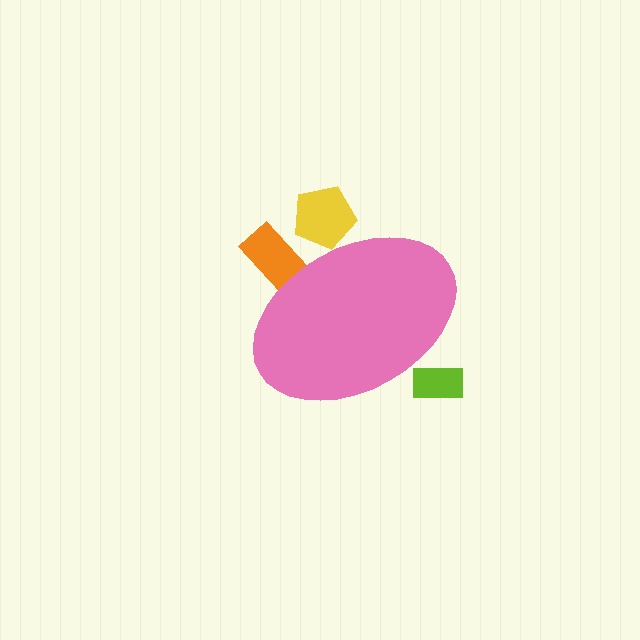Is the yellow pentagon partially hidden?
Yes, the yellow pentagon is partially hidden behind the pink ellipse.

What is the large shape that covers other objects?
A pink ellipse.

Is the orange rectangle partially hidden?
Yes, the orange rectangle is partially hidden behind the pink ellipse.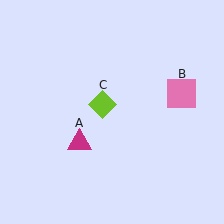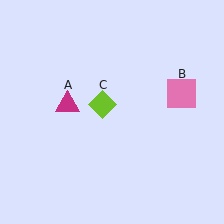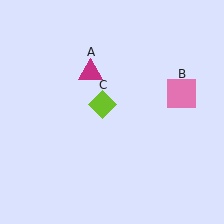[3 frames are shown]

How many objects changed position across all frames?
1 object changed position: magenta triangle (object A).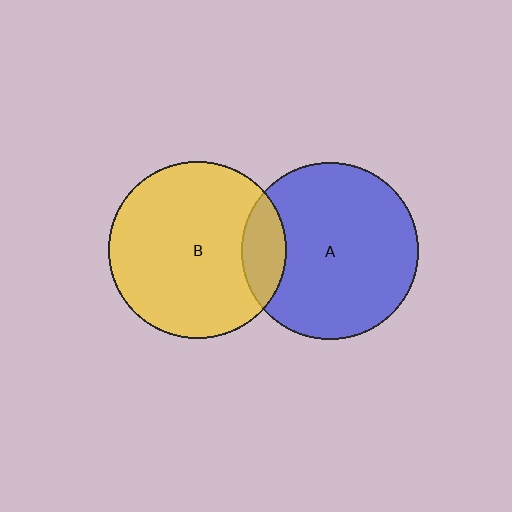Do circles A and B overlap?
Yes.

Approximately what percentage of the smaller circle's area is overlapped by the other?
Approximately 15%.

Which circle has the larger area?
Circle B (yellow).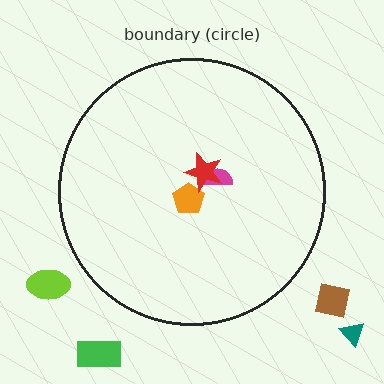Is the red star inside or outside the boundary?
Inside.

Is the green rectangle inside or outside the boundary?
Outside.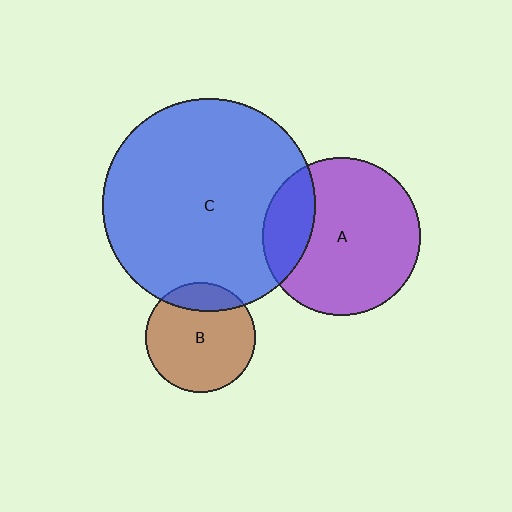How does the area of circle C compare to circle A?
Approximately 1.8 times.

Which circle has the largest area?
Circle C (blue).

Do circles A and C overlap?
Yes.